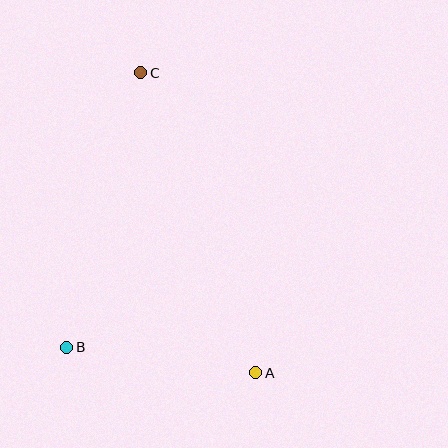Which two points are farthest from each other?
Points A and C are farthest from each other.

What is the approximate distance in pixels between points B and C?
The distance between B and C is approximately 284 pixels.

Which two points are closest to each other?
Points A and B are closest to each other.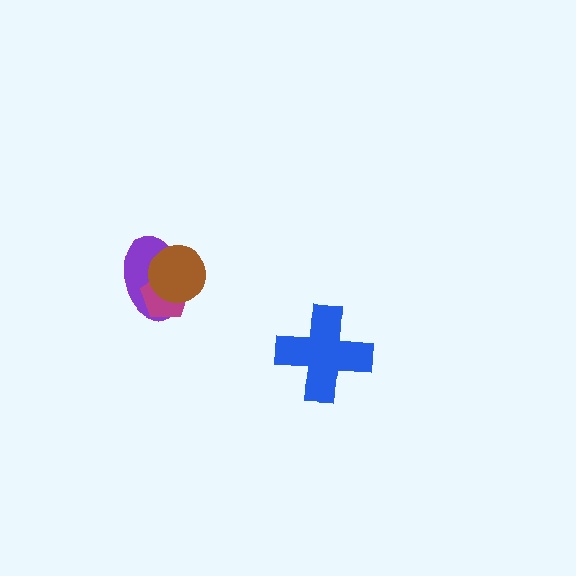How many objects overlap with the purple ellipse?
2 objects overlap with the purple ellipse.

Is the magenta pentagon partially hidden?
Yes, it is partially covered by another shape.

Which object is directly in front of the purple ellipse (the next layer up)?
The magenta pentagon is directly in front of the purple ellipse.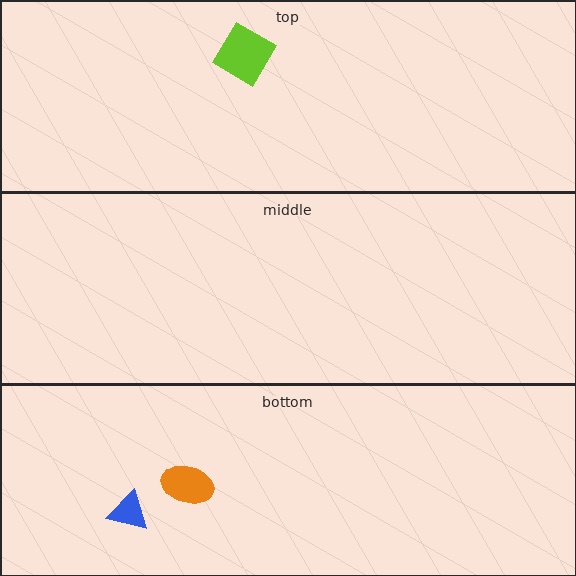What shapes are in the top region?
The lime diamond.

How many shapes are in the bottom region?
2.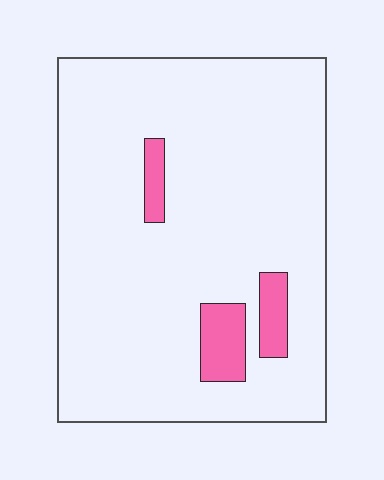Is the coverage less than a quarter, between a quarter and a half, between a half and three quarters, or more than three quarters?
Less than a quarter.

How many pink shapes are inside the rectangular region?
3.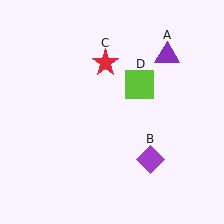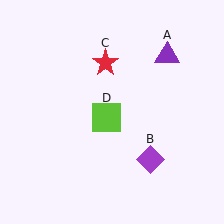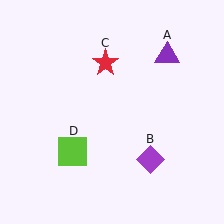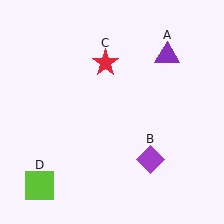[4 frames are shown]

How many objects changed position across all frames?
1 object changed position: lime square (object D).